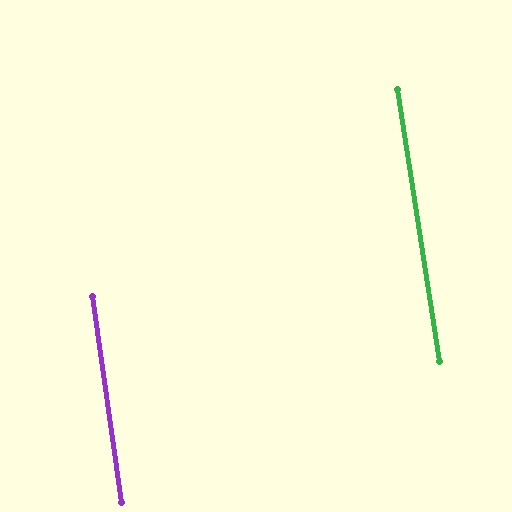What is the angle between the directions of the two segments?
Approximately 1 degree.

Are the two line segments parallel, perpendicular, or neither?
Parallel — their directions differ by only 1.0°.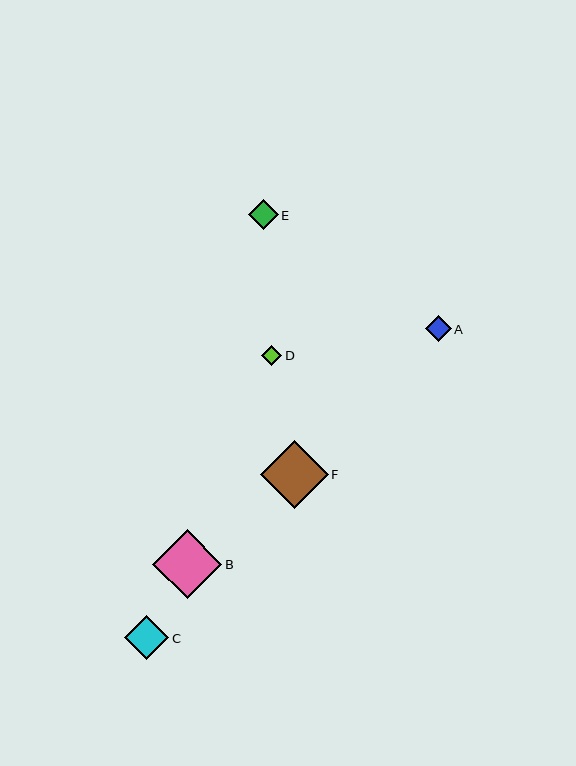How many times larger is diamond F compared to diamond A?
Diamond F is approximately 2.6 times the size of diamond A.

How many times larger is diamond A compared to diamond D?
Diamond A is approximately 1.3 times the size of diamond D.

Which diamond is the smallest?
Diamond D is the smallest with a size of approximately 20 pixels.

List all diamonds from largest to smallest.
From largest to smallest: B, F, C, E, A, D.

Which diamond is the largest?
Diamond B is the largest with a size of approximately 69 pixels.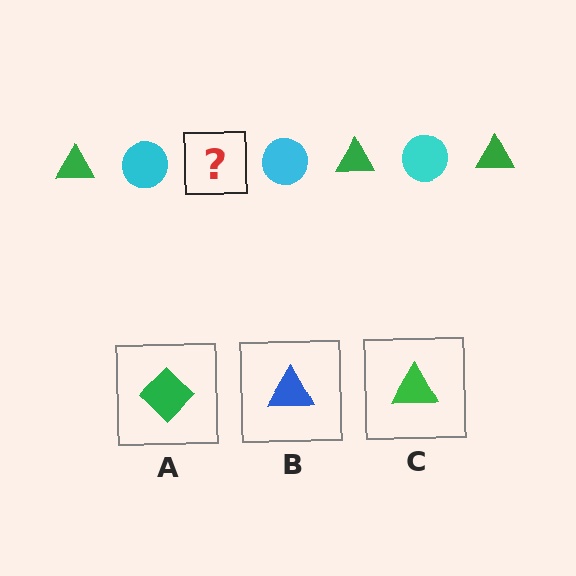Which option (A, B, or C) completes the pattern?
C.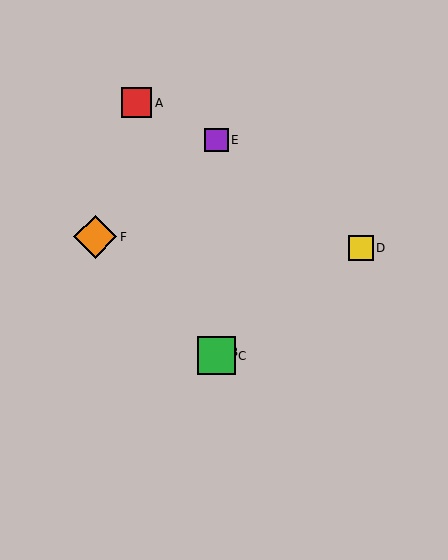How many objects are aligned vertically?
3 objects (B, C, E) are aligned vertically.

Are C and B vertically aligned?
Yes, both are at x≈216.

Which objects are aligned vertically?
Objects B, C, E are aligned vertically.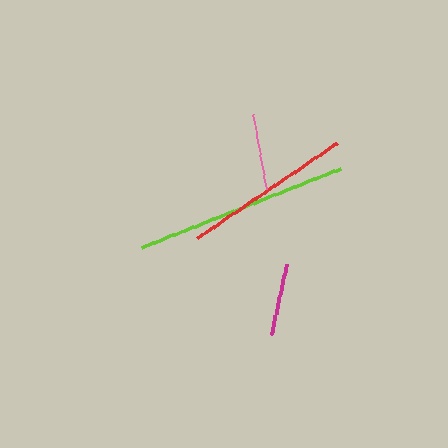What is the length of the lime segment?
The lime segment is approximately 215 pixels long.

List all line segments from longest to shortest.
From longest to shortest: lime, red, pink, magenta.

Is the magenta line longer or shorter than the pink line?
The pink line is longer than the magenta line.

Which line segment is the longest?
The lime line is the longest at approximately 215 pixels.